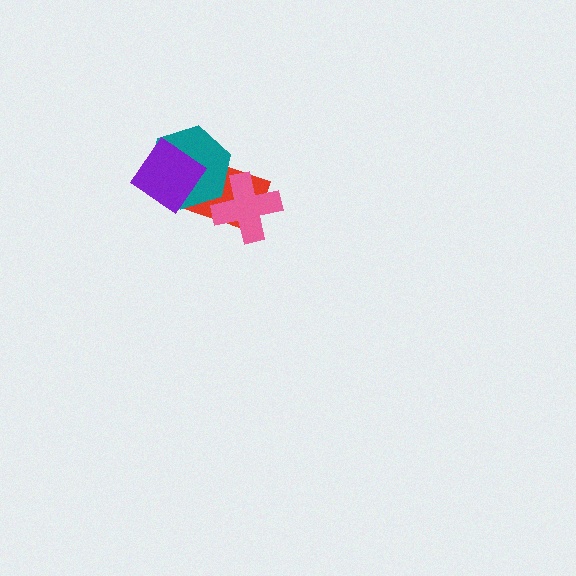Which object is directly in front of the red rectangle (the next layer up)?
The teal hexagon is directly in front of the red rectangle.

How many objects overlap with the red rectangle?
3 objects overlap with the red rectangle.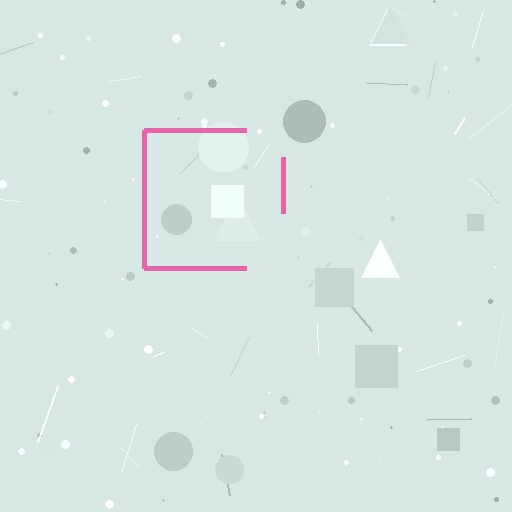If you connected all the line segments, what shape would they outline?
They would outline a square.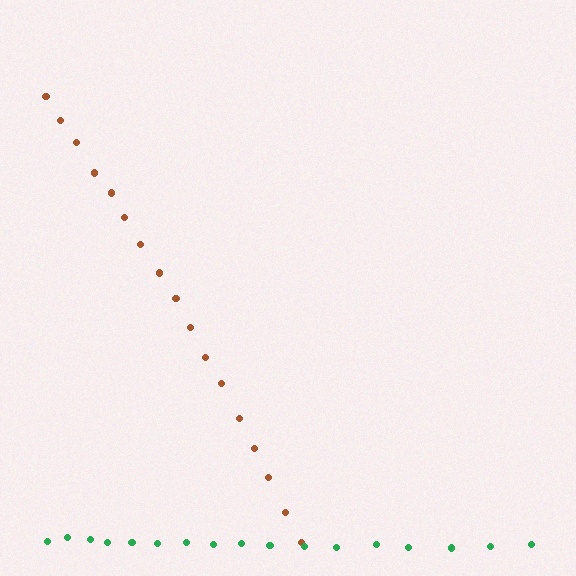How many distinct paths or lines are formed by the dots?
There are 2 distinct paths.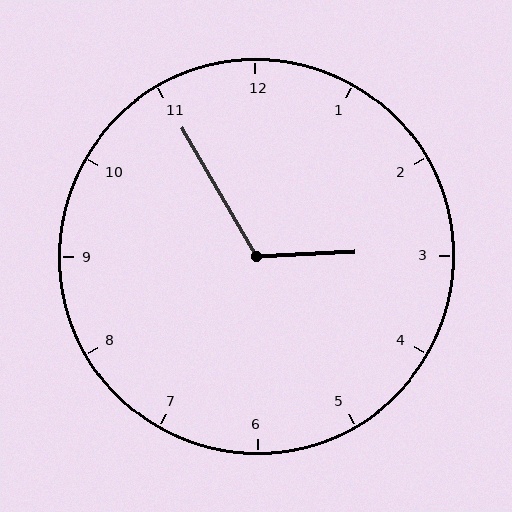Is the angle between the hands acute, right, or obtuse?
It is obtuse.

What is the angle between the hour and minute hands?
Approximately 118 degrees.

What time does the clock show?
2:55.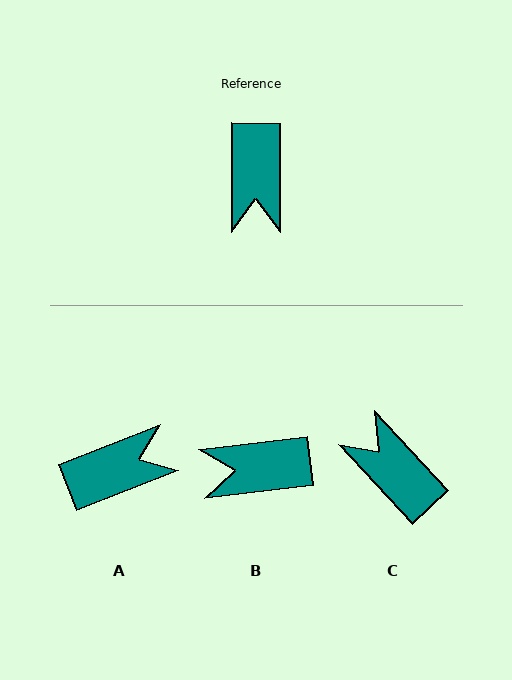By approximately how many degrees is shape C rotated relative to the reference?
Approximately 137 degrees clockwise.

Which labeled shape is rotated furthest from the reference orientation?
C, about 137 degrees away.